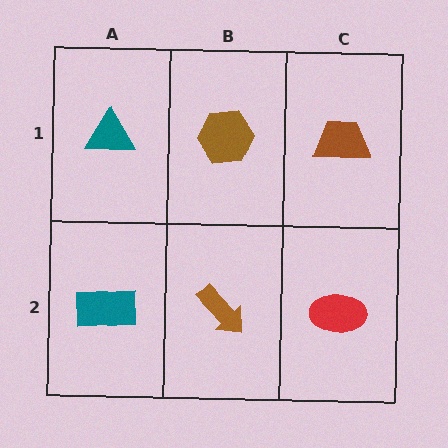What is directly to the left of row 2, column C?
A brown arrow.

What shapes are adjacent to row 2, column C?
A brown trapezoid (row 1, column C), a brown arrow (row 2, column B).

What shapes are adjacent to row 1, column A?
A teal rectangle (row 2, column A), a brown hexagon (row 1, column B).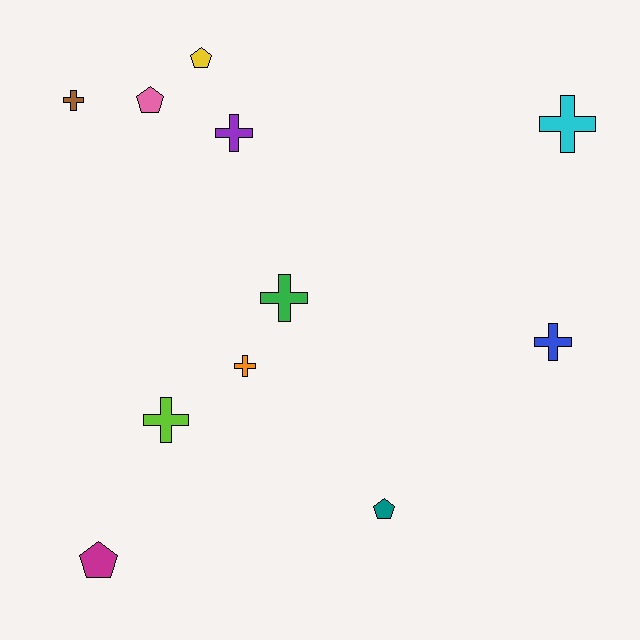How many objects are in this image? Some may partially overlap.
There are 11 objects.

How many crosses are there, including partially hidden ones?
There are 7 crosses.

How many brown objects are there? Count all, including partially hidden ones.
There is 1 brown object.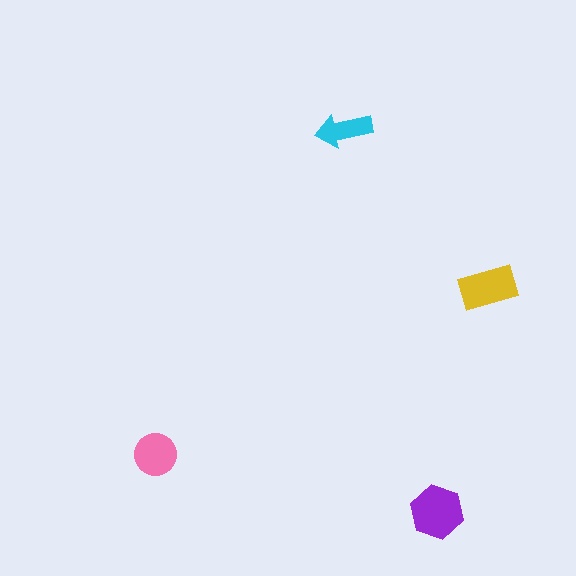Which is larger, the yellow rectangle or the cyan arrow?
The yellow rectangle.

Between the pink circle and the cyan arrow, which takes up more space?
The pink circle.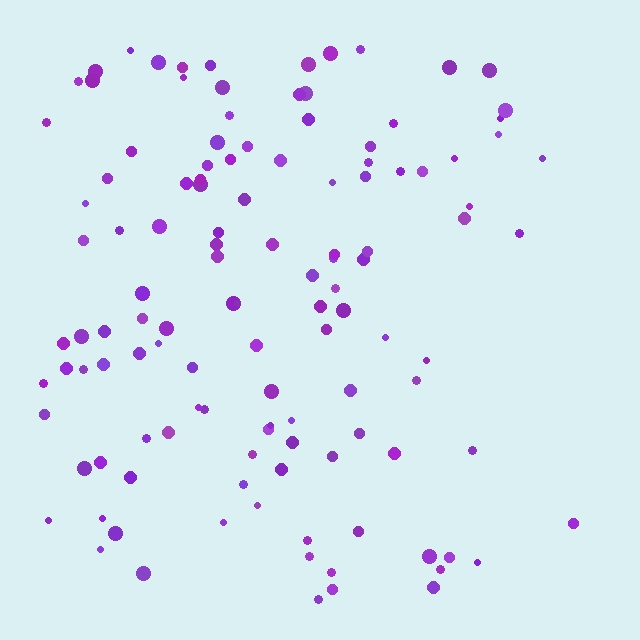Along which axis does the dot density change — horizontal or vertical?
Horizontal.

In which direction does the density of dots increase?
From right to left, with the left side densest.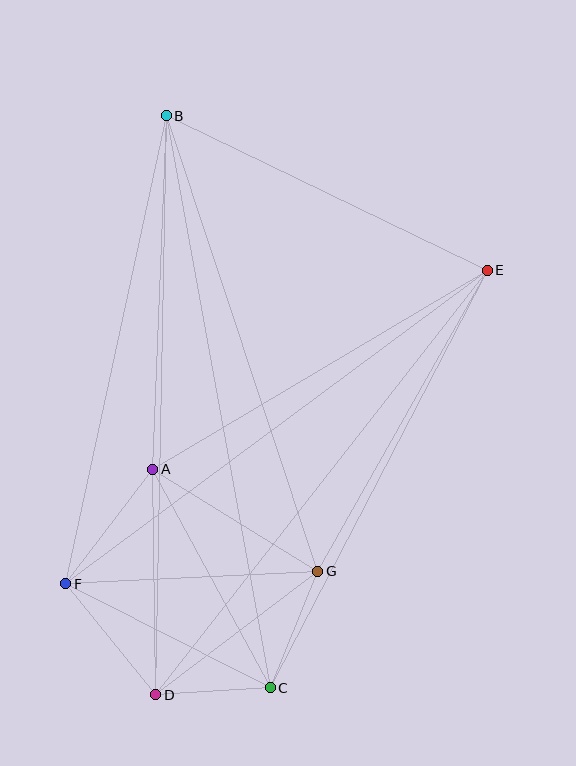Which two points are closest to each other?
Points C and D are closest to each other.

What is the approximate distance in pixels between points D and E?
The distance between D and E is approximately 539 pixels.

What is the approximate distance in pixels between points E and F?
The distance between E and F is approximately 525 pixels.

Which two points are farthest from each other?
Points B and C are farthest from each other.